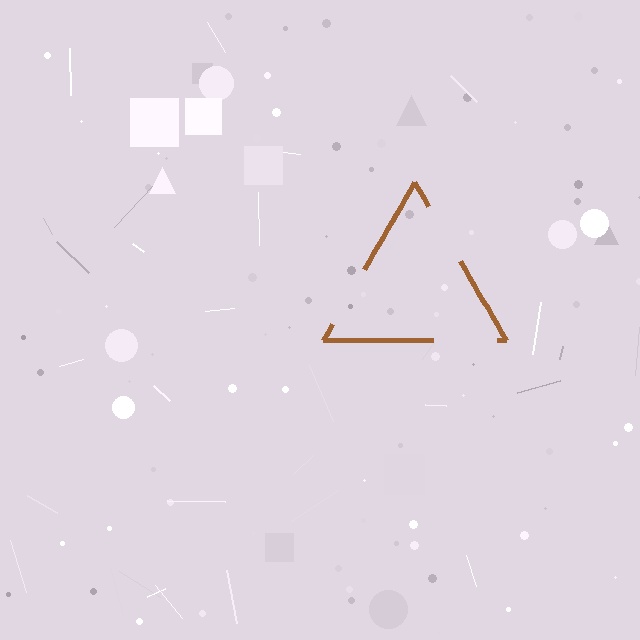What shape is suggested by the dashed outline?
The dashed outline suggests a triangle.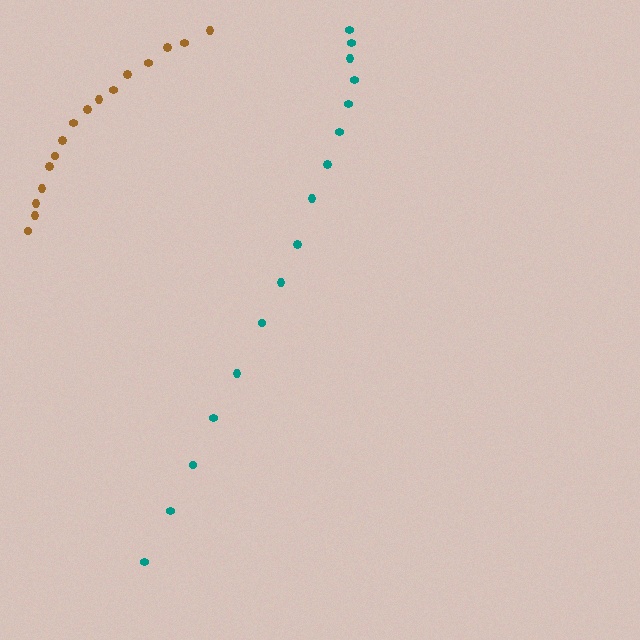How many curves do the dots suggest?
There are 2 distinct paths.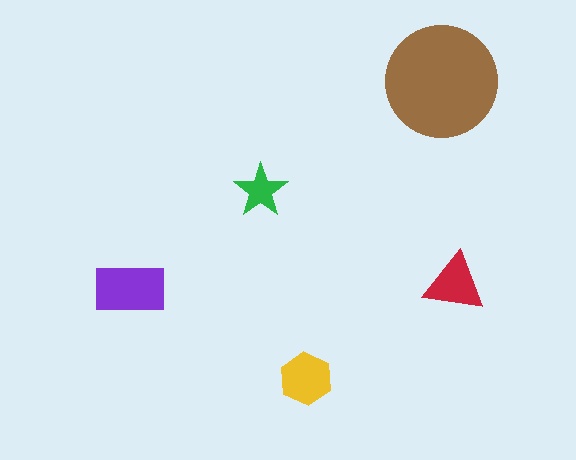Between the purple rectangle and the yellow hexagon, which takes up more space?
The purple rectangle.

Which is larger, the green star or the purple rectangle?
The purple rectangle.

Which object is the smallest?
The green star.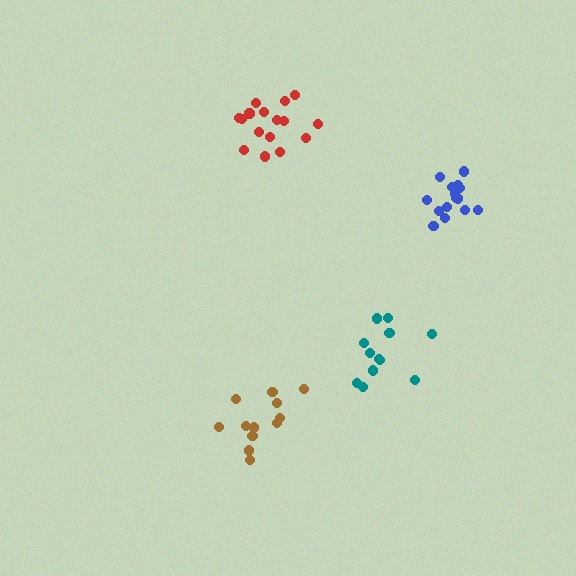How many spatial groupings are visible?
There are 4 spatial groupings.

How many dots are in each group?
Group 1: 16 dots, Group 2: 12 dots, Group 3: 12 dots, Group 4: 15 dots (55 total).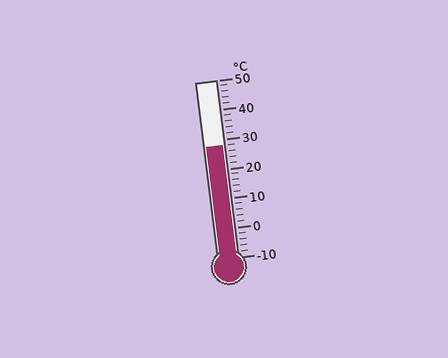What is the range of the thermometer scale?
The thermometer scale ranges from -10°C to 50°C.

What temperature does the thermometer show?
The thermometer shows approximately 28°C.